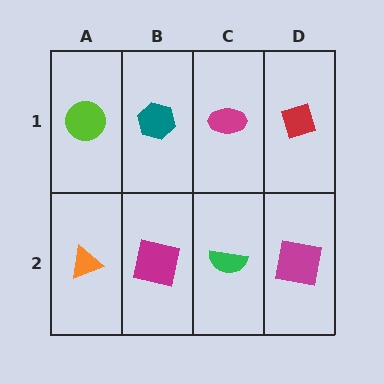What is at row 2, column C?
A green semicircle.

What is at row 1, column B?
A teal hexagon.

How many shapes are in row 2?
4 shapes.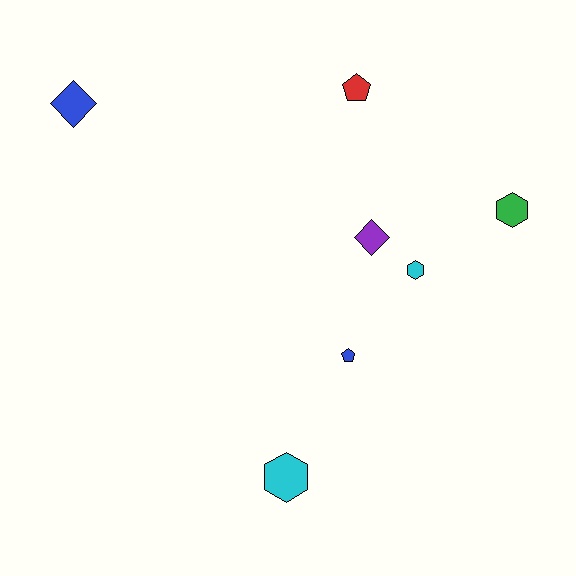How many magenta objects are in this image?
There are no magenta objects.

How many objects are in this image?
There are 7 objects.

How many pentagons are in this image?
There are 2 pentagons.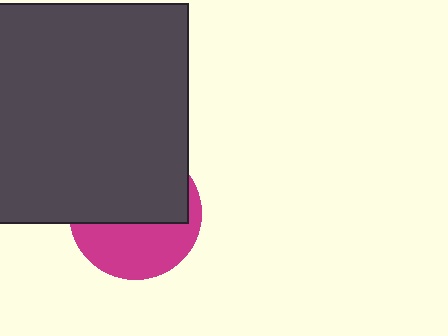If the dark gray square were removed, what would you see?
You would see the complete magenta circle.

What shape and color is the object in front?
The object in front is a dark gray square.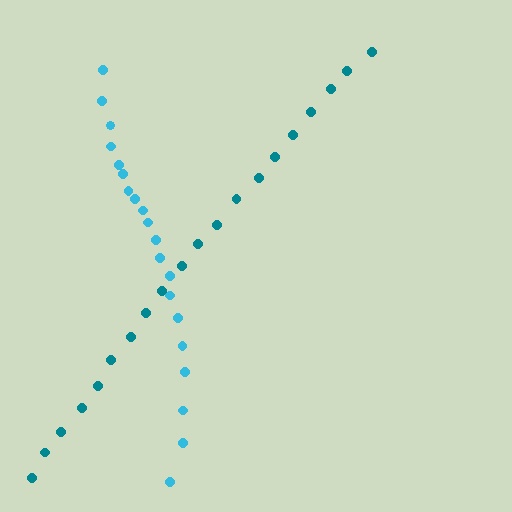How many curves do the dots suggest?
There are 2 distinct paths.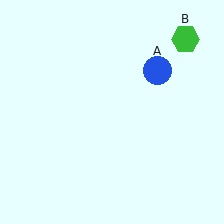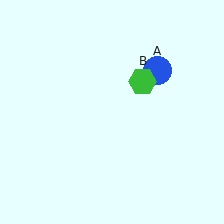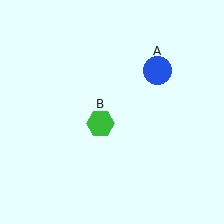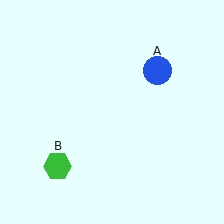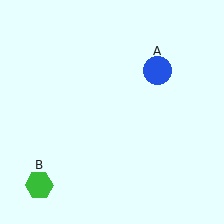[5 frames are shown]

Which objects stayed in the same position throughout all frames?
Blue circle (object A) remained stationary.